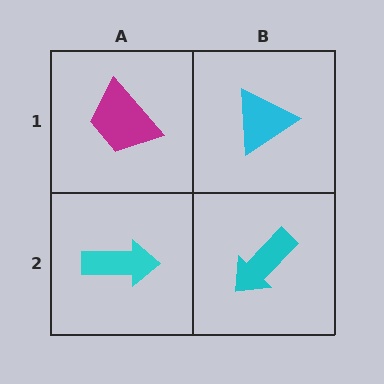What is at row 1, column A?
A magenta trapezoid.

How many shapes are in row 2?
2 shapes.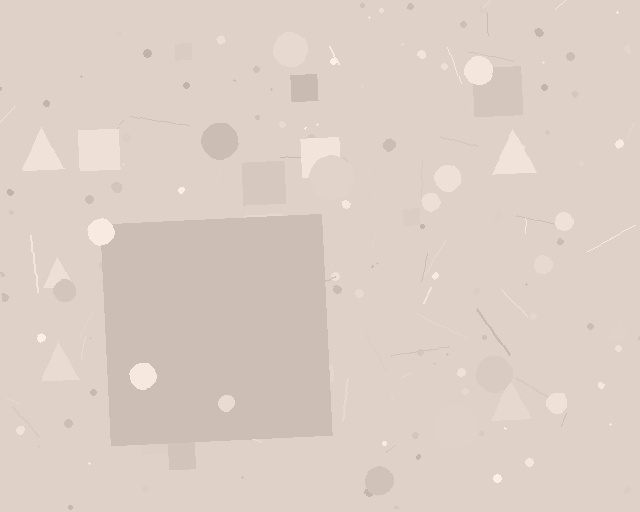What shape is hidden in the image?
A square is hidden in the image.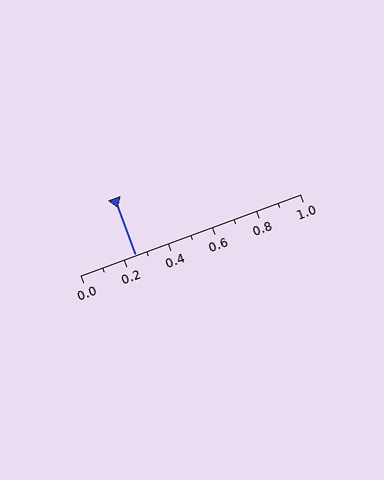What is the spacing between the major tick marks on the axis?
The major ticks are spaced 0.2 apart.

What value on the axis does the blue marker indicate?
The marker indicates approximately 0.25.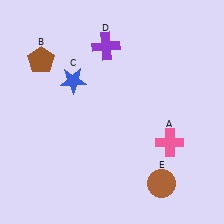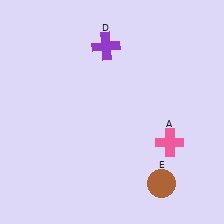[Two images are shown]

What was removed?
The brown pentagon (B), the blue star (C) were removed in Image 2.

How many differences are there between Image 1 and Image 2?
There are 2 differences between the two images.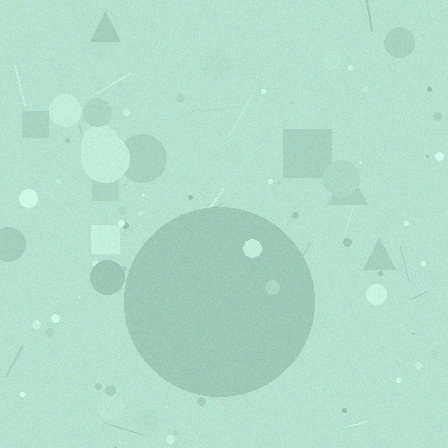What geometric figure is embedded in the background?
A circle is embedded in the background.